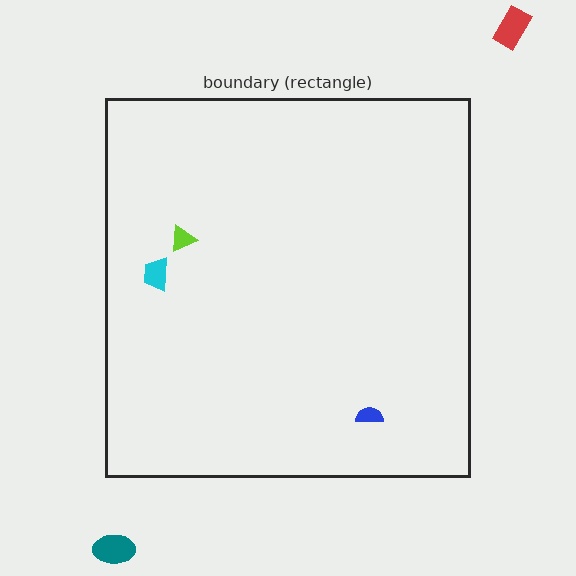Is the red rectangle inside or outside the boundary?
Outside.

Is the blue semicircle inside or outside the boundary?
Inside.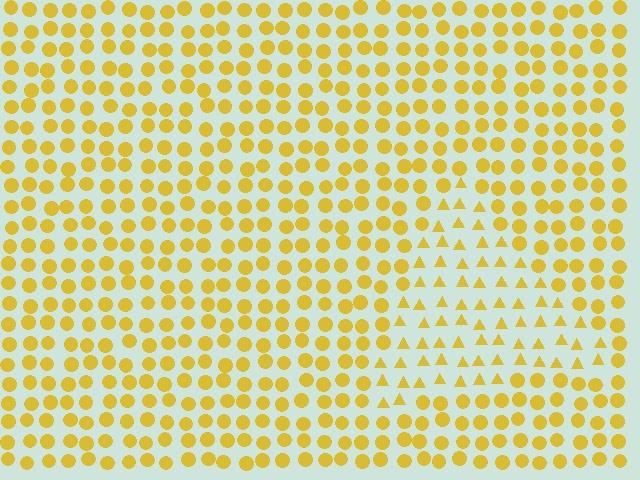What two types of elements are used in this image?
The image uses triangles inside the triangle region and circles outside it.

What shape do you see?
I see a triangle.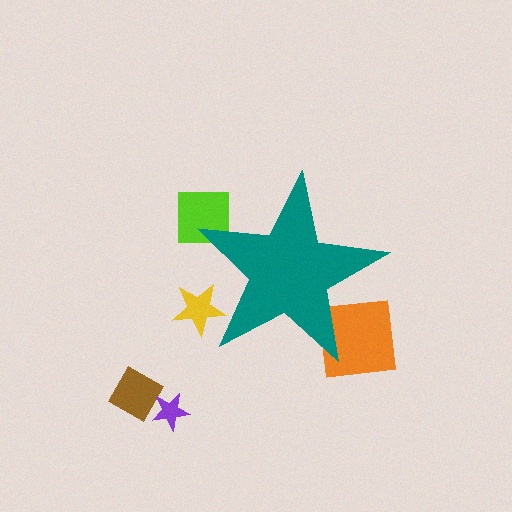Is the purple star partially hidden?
No, the purple star is fully visible.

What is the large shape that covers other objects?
A teal star.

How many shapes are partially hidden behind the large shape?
3 shapes are partially hidden.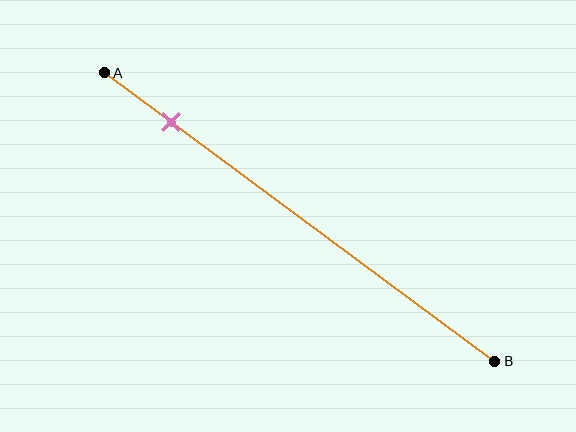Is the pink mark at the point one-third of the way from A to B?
No, the mark is at about 15% from A, not at the 33% one-third point.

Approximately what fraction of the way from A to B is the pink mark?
The pink mark is approximately 15% of the way from A to B.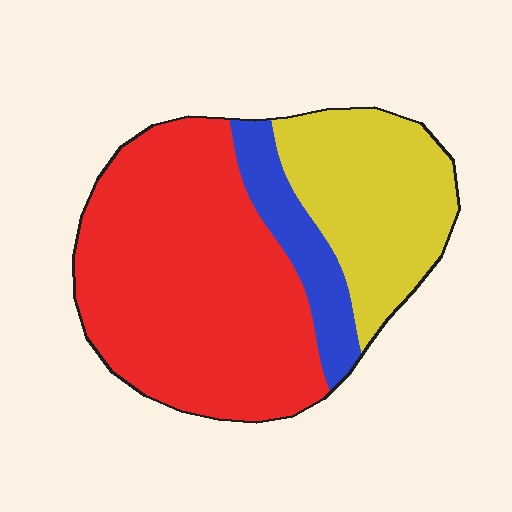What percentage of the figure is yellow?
Yellow takes up about one quarter (1/4) of the figure.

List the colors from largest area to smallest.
From largest to smallest: red, yellow, blue.